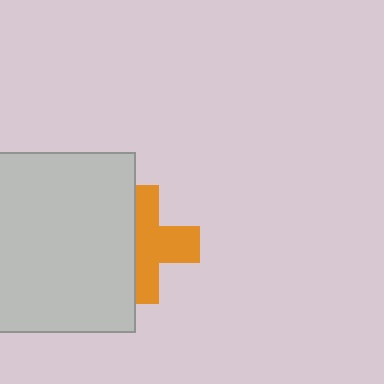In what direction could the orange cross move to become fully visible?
The orange cross could move right. That would shift it out from behind the light gray square entirely.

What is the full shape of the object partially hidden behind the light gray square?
The partially hidden object is an orange cross.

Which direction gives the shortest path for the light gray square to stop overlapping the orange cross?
Moving left gives the shortest separation.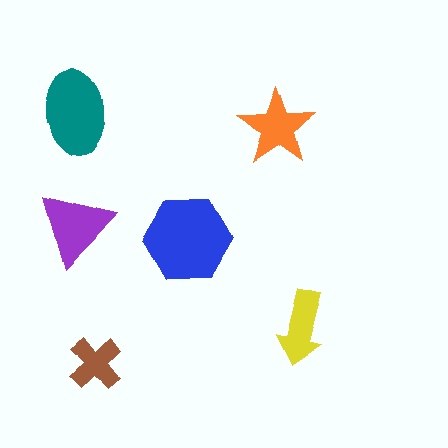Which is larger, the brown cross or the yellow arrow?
The yellow arrow.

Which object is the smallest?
The brown cross.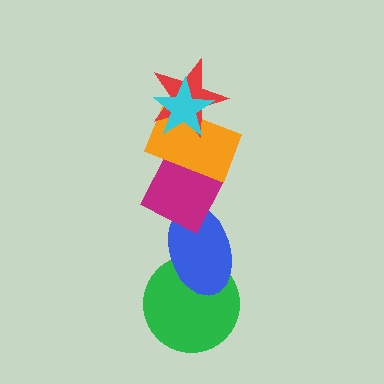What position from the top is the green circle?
The green circle is 6th from the top.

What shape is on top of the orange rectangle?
The red star is on top of the orange rectangle.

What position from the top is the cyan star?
The cyan star is 1st from the top.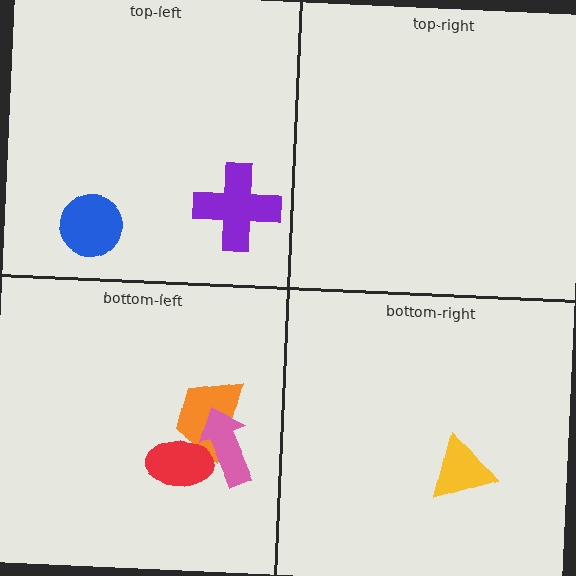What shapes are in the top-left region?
The blue circle, the purple cross.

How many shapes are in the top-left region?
2.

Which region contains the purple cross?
The top-left region.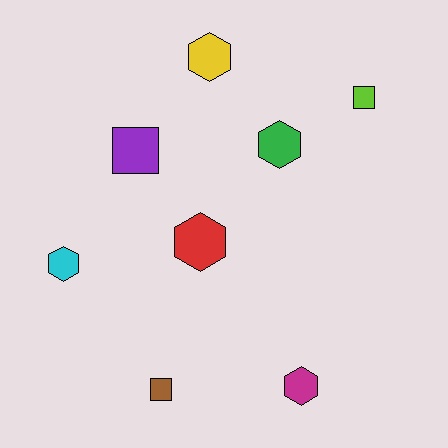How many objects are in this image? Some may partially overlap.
There are 8 objects.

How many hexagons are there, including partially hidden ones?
There are 5 hexagons.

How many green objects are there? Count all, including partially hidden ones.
There is 1 green object.